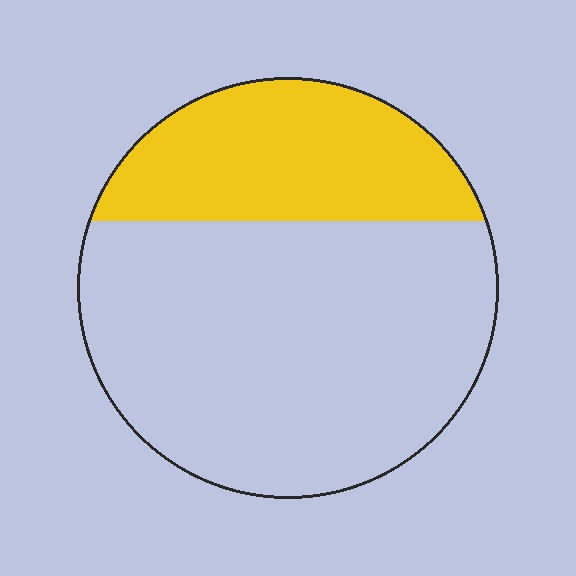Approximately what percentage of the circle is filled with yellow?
Approximately 30%.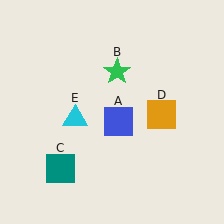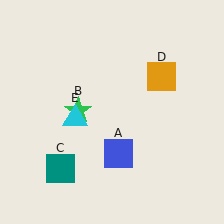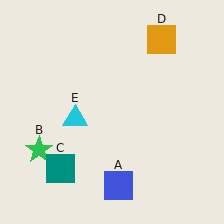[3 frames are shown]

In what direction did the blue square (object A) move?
The blue square (object A) moved down.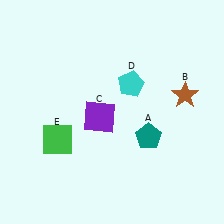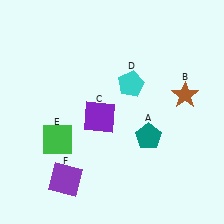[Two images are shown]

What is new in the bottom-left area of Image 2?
A purple square (F) was added in the bottom-left area of Image 2.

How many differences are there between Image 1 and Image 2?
There is 1 difference between the two images.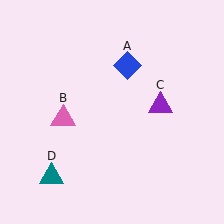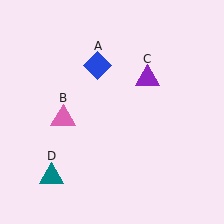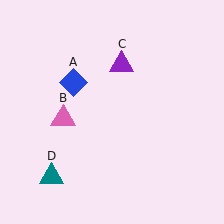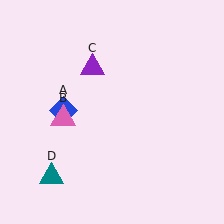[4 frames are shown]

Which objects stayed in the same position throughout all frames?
Pink triangle (object B) and teal triangle (object D) remained stationary.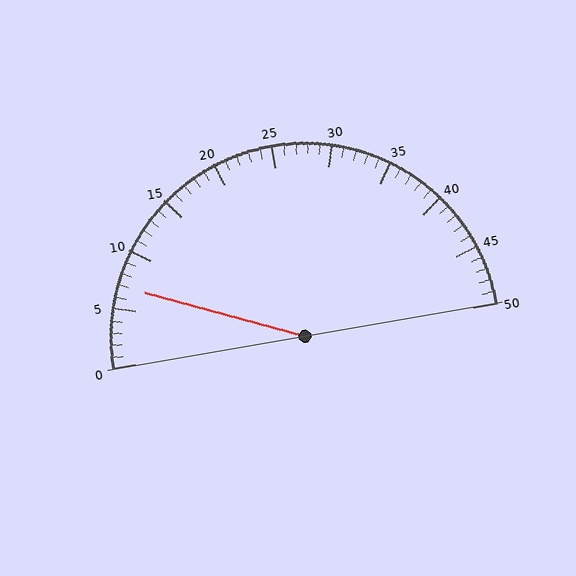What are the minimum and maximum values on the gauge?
The gauge ranges from 0 to 50.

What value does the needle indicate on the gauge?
The needle indicates approximately 7.